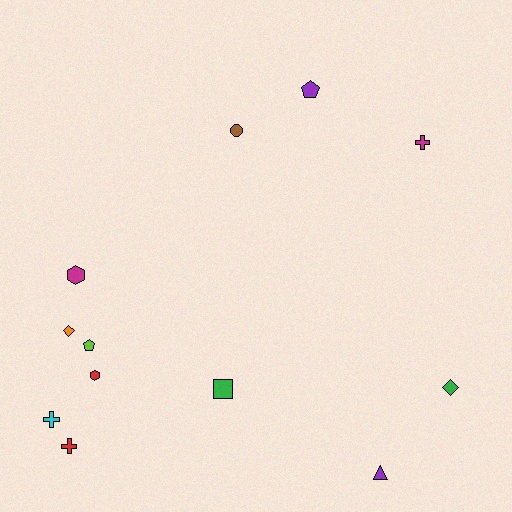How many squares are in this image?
There is 1 square.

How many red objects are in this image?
There are 2 red objects.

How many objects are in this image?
There are 12 objects.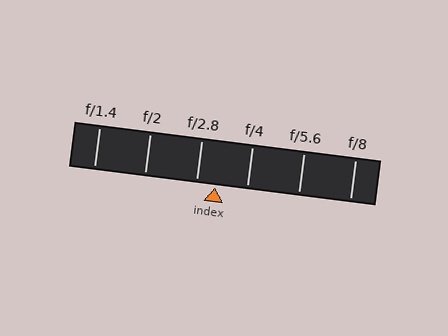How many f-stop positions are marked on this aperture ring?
There are 6 f-stop positions marked.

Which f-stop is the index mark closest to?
The index mark is closest to f/2.8.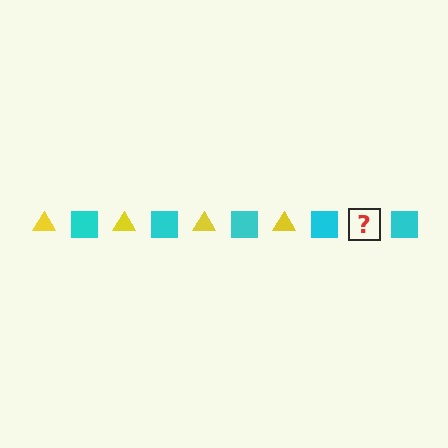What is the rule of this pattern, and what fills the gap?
The rule is that the pattern alternates between yellow triangle and cyan square. The gap should be filled with a yellow triangle.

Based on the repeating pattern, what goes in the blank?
The blank should be a yellow triangle.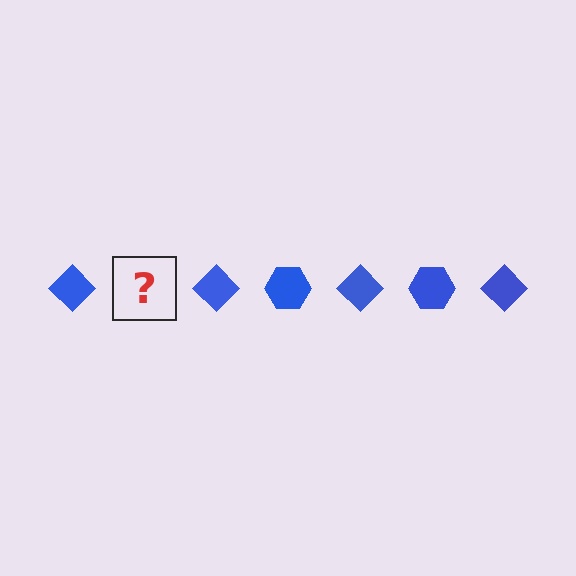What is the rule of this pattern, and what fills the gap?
The rule is that the pattern cycles through diamond, hexagon shapes in blue. The gap should be filled with a blue hexagon.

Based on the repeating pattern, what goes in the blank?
The blank should be a blue hexagon.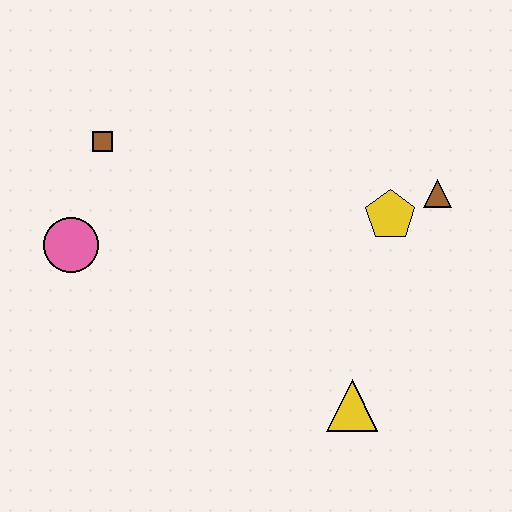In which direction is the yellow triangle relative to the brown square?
The yellow triangle is below the brown square.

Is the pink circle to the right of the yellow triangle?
No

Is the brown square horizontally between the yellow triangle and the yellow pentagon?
No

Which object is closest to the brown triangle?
The yellow pentagon is closest to the brown triangle.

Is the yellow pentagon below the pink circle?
No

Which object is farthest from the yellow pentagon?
The pink circle is farthest from the yellow pentagon.